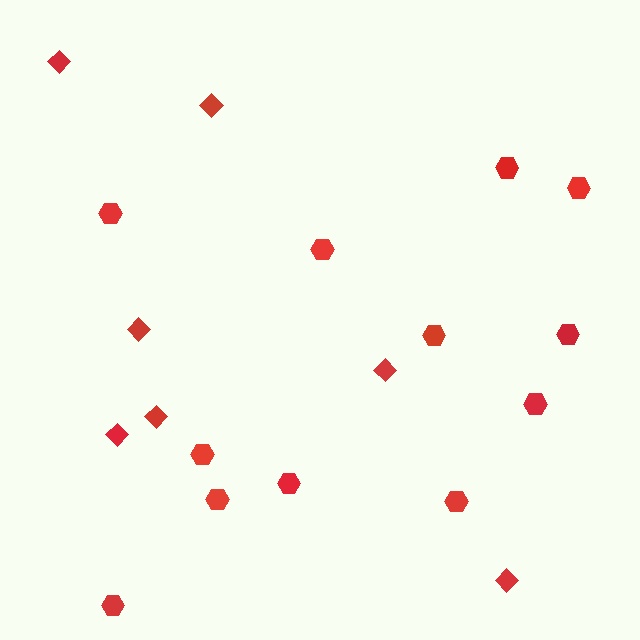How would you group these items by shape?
There are 2 groups: one group of diamonds (7) and one group of hexagons (12).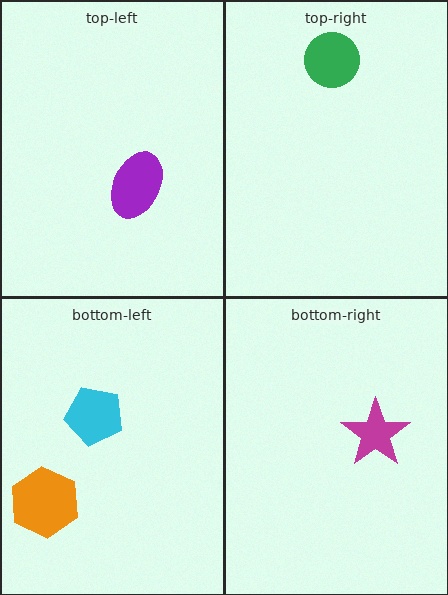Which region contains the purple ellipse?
The top-left region.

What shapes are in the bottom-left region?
The orange hexagon, the cyan pentagon.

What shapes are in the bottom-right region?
The magenta star.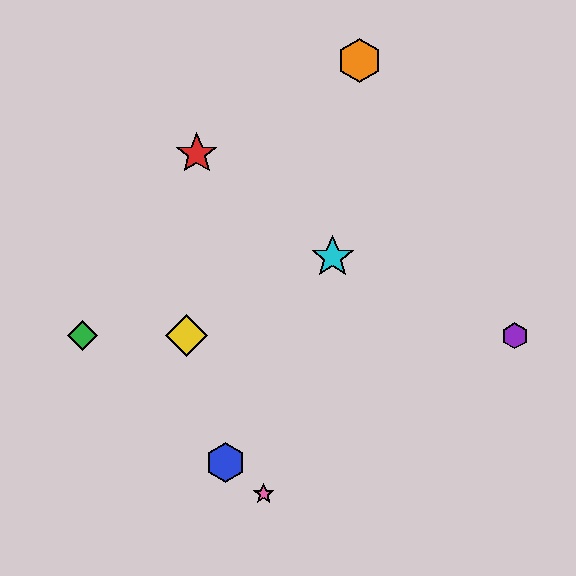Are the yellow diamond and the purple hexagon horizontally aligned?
Yes, both are at y≈336.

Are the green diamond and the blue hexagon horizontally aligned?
No, the green diamond is at y≈336 and the blue hexagon is at y≈462.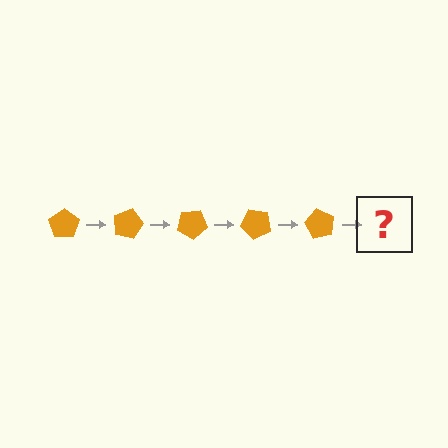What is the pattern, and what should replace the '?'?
The pattern is that the pentagon rotates 15 degrees each step. The '?' should be an orange pentagon rotated 75 degrees.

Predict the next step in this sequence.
The next step is an orange pentagon rotated 75 degrees.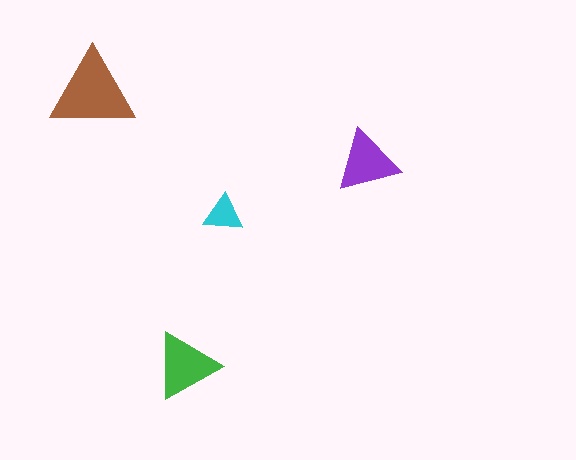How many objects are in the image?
There are 4 objects in the image.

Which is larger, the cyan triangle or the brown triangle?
The brown one.